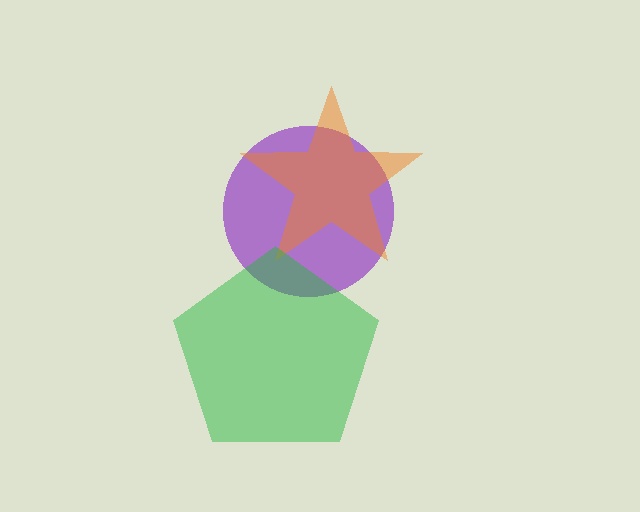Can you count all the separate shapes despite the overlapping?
Yes, there are 3 separate shapes.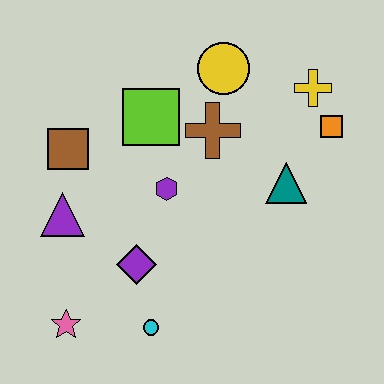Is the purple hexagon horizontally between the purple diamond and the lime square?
No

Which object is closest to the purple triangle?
The brown square is closest to the purple triangle.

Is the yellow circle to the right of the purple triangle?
Yes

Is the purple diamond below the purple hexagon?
Yes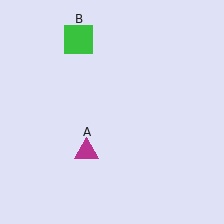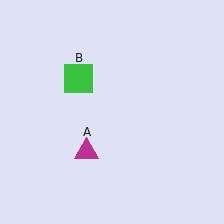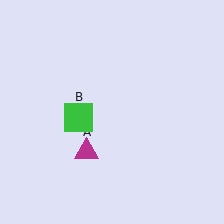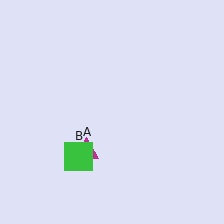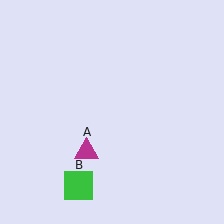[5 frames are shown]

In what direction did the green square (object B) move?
The green square (object B) moved down.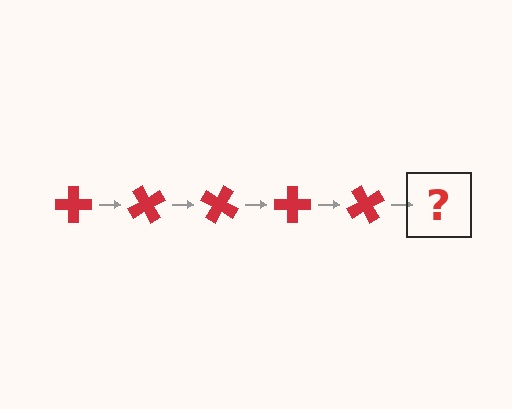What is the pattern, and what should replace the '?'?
The pattern is that the cross rotates 60 degrees each step. The '?' should be a red cross rotated 300 degrees.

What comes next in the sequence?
The next element should be a red cross rotated 300 degrees.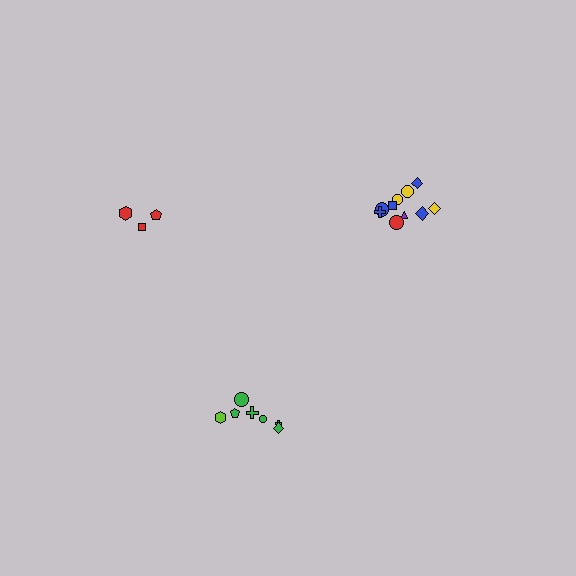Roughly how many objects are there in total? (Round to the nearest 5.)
Roughly 20 objects in total.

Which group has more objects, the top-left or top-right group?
The top-right group.